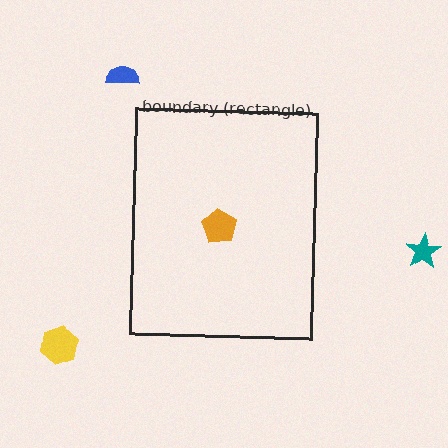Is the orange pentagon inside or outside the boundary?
Inside.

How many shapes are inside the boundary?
1 inside, 3 outside.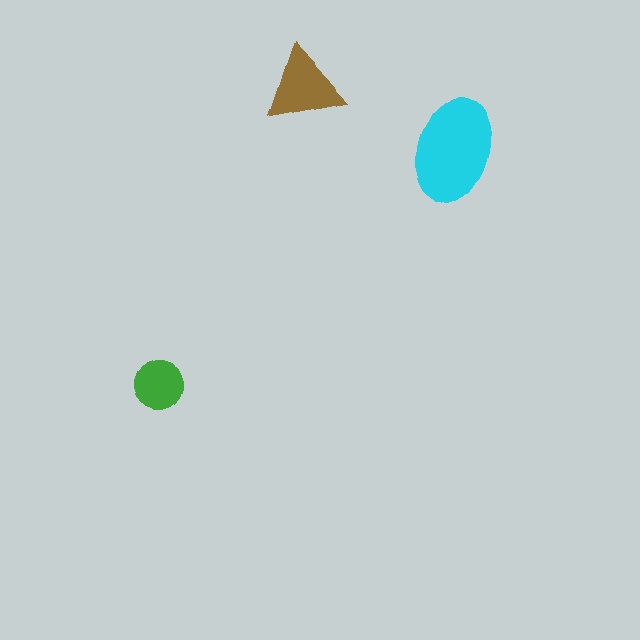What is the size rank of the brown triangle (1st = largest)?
2nd.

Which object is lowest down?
The green circle is bottommost.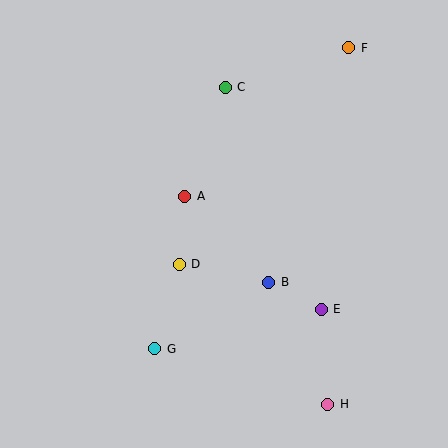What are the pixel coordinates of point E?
Point E is at (321, 309).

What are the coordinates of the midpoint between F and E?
The midpoint between F and E is at (335, 178).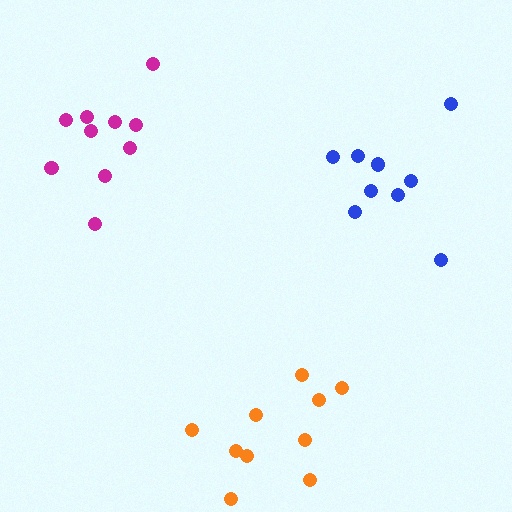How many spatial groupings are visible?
There are 3 spatial groupings.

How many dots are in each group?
Group 1: 9 dots, Group 2: 10 dots, Group 3: 10 dots (29 total).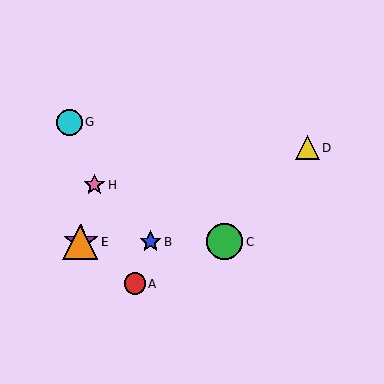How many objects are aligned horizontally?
4 objects (B, C, E, F) are aligned horizontally.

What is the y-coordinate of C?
Object C is at y≈242.